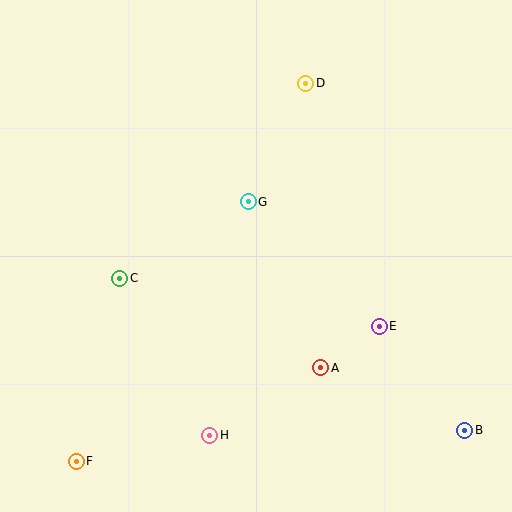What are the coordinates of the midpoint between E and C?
The midpoint between E and C is at (250, 302).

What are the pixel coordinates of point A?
Point A is at (321, 368).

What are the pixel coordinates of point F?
Point F is at (76, 461).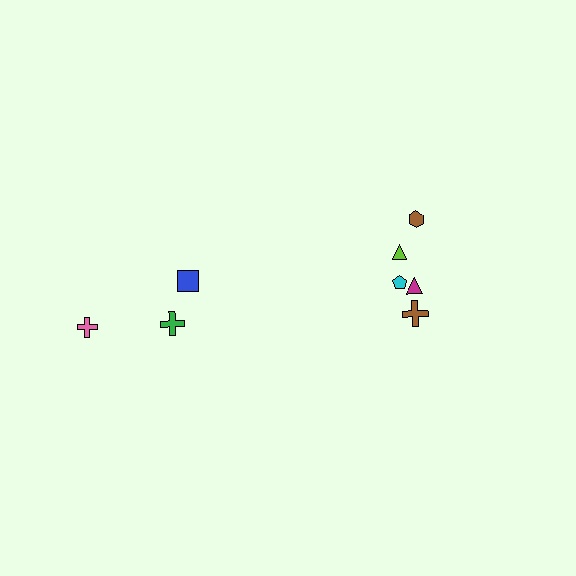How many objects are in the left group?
There are 3 objects.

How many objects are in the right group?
There are 5 objects.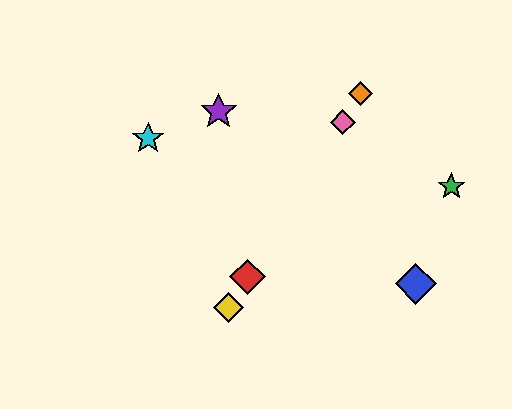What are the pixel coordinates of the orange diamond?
The orange diamond is at (361, 93).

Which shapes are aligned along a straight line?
The red diamond, the yellow diamond, the orange diamond, the pink diamond are aligned along a straight line.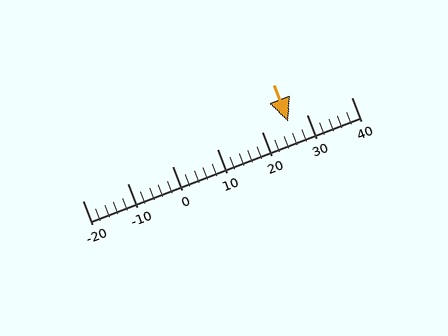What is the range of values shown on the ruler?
The ruler shows values from -20 to 40.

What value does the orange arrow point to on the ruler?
The orange arrow points to approximately 26.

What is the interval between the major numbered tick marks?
The major tick marks are spaced 10 units apart.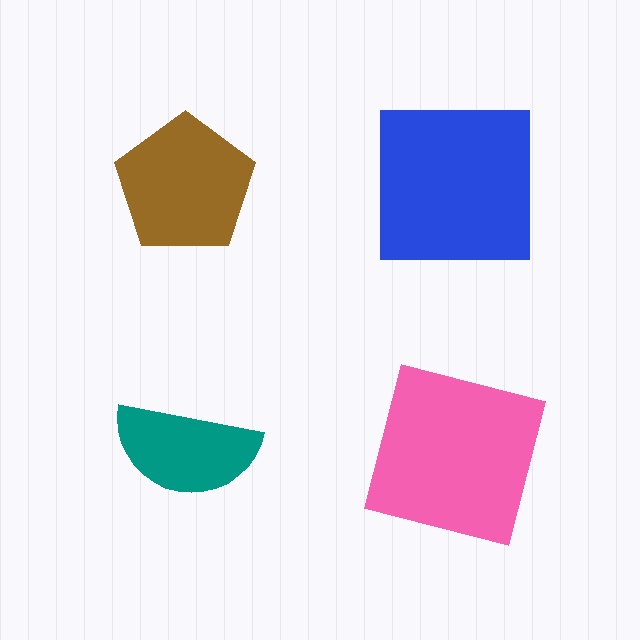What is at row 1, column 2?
A blue square.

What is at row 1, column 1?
A brown pentagon.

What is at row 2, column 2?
A pink square.